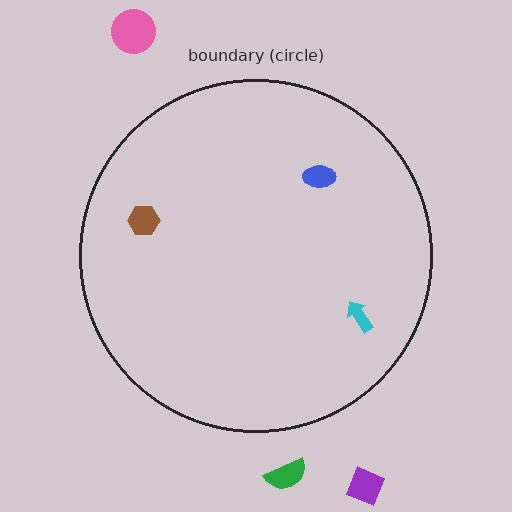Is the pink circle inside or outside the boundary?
Outside.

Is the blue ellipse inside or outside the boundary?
Inside.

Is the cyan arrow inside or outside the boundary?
Inside.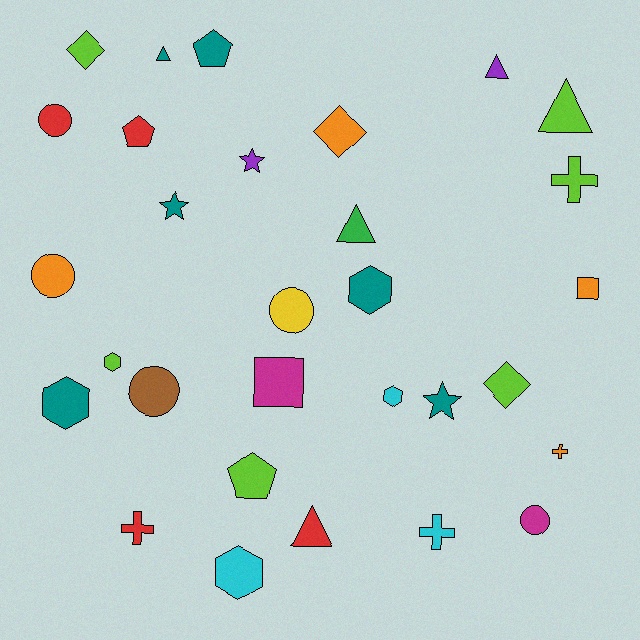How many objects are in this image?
There are 30 objects.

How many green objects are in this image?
There is 1 green object.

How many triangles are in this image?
There are 5 triangles.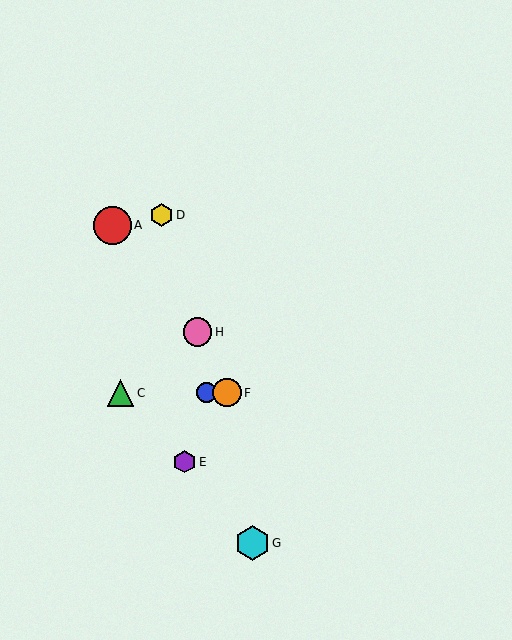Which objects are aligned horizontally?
Objects B, C, F are aligned horizontally.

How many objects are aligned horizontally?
3 objects (B, C, F) are aligned horizontally.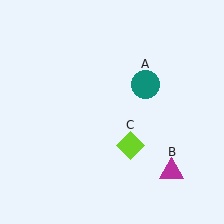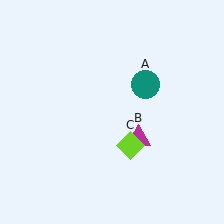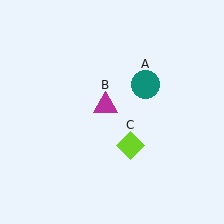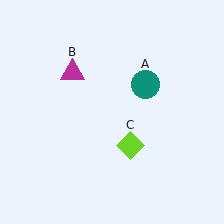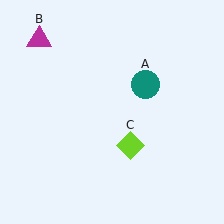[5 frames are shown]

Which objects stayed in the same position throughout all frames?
Teal circle (object A) and lime diamond (object C) remained stationary.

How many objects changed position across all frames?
1 object changed position: magenta triangle (object B).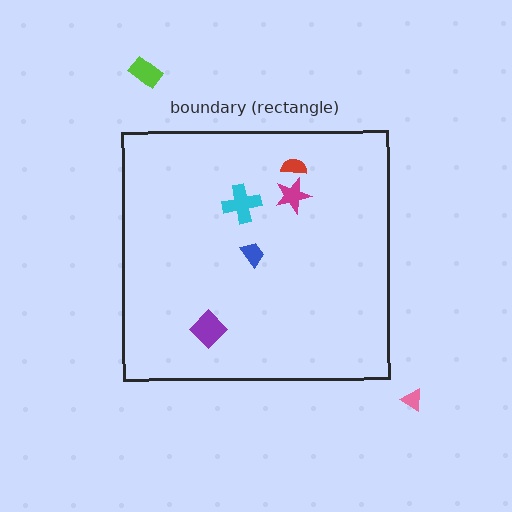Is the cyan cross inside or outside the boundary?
Inside.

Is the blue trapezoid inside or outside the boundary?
Inside.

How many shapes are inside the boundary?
5 inside, 2 outside.